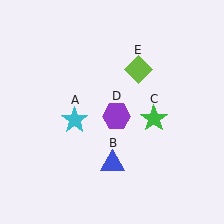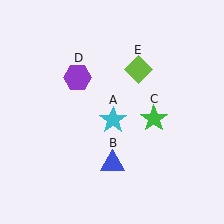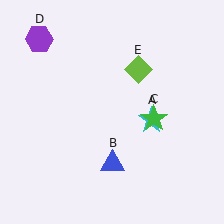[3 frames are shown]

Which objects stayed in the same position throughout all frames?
Blue triangle (object B) and green star (object C) and lime diamond (object E) remained stationary.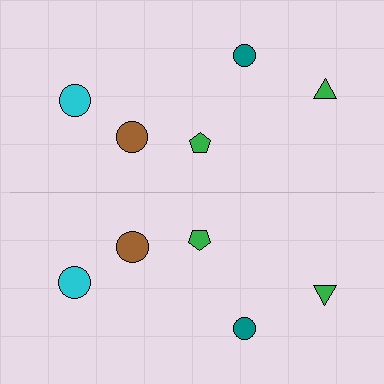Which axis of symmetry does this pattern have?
The pattern has a horizontal axis of symmetry running through the center of the image.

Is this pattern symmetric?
Yes, this pattern has bilateral (reflection) symmetry.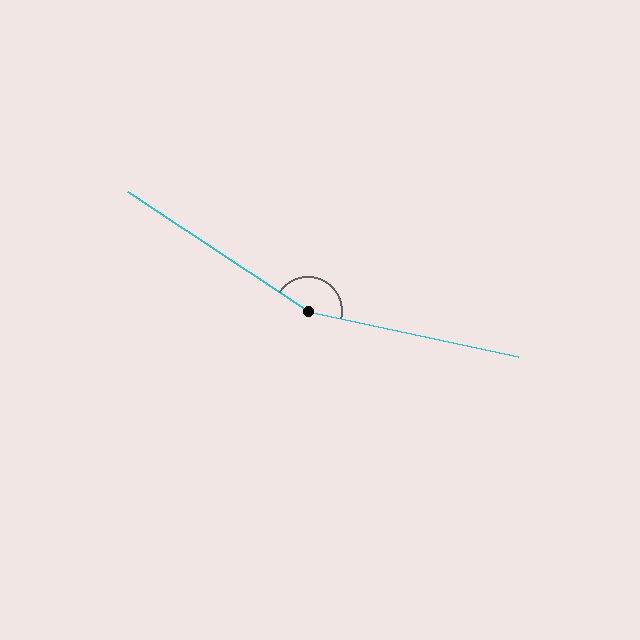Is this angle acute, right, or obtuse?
It is obtuse.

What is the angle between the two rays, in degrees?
Approximately 159 degrees.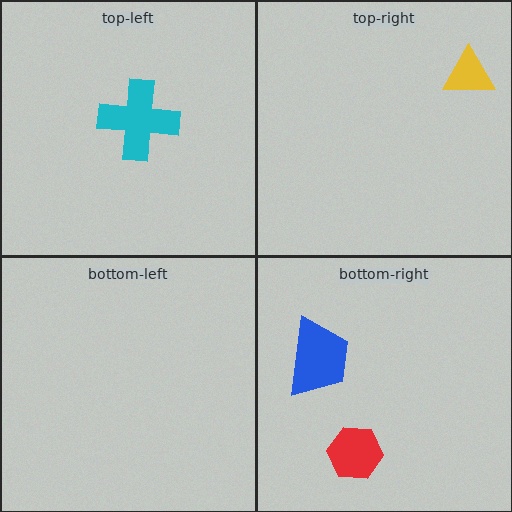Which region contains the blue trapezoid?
The bottom-right region.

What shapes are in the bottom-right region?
The red hexagon, the blue trapezoid.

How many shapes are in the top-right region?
1.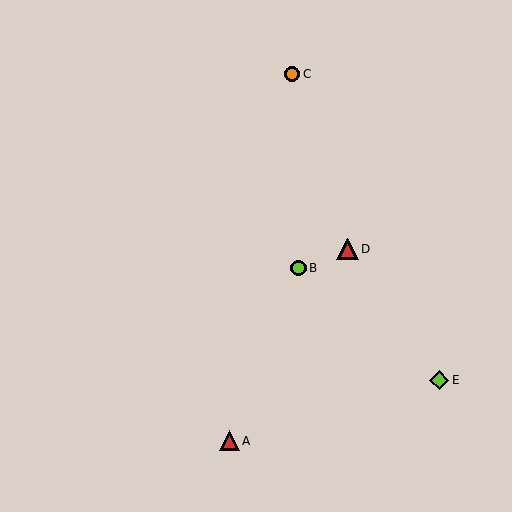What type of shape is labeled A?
Shape A is a red triangle.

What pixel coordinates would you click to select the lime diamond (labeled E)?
Click at (439, 380) to select the lime diamond E.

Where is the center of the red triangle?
The center of the red triangle is at (348, 249).